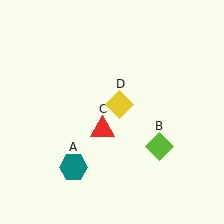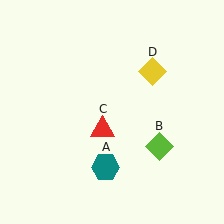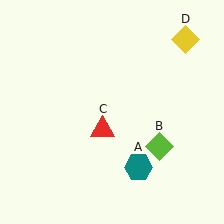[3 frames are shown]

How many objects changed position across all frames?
2 objects changed position: teal hexagon (object A), yellow diamond (object D).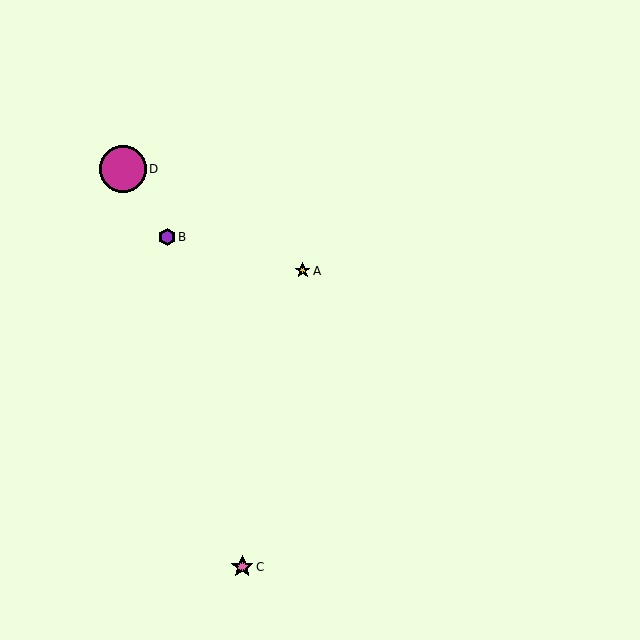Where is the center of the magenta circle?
The center of the magenta circle is at (123, 169).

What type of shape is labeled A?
Shape A is a yellow star.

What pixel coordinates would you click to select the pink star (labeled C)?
Click at (242, 567) to select the pink star C.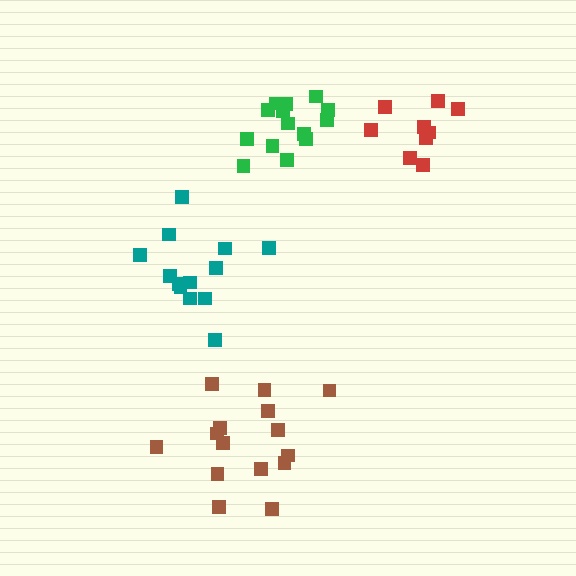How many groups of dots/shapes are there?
There are 4 groups.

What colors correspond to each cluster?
The clusters are colored: teal, red, green, brown.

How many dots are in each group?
Group 1: 13 dots, Group 2: 9 dots, Group 3: 14 dots, Group 4: 15 dots (51 total).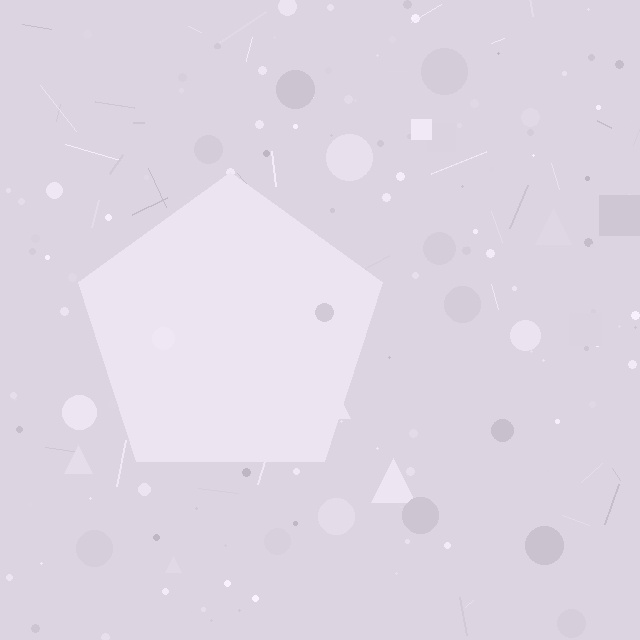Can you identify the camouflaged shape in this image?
The camouflaged shape is a pentagon.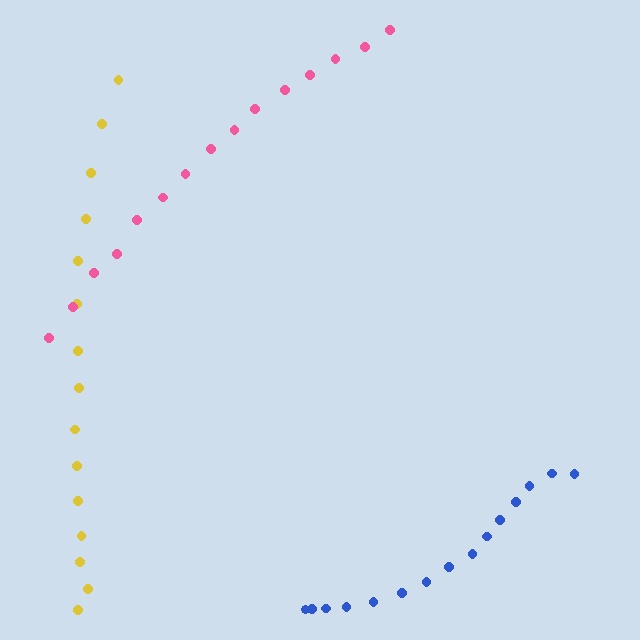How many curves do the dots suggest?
There are 3 distinct paths.